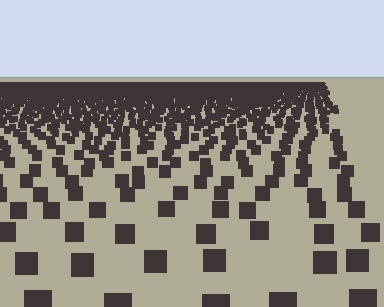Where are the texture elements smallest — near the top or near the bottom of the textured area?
Near the top.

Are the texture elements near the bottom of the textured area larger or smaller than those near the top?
Larger. Near the bottom, elements are closer to the viewer and appear at a bigger on-screen size.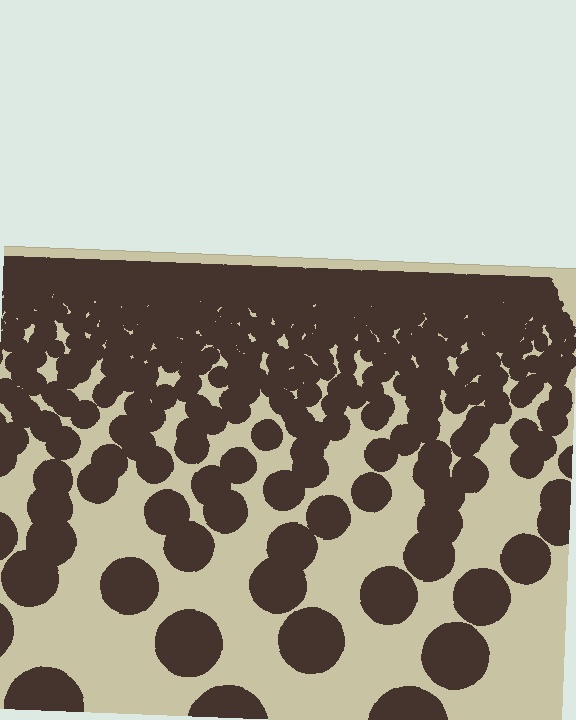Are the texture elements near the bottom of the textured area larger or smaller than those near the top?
Larger. Near the bottom, elements are closer to the viewer and appear at a bigger on-screen size.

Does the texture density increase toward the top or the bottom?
Density increases toward the top.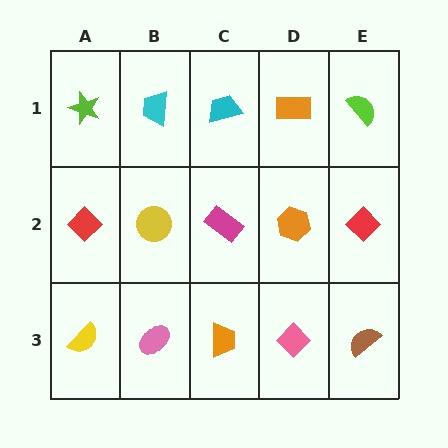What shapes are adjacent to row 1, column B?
A yellow circle (row 2, column B), a lime star (row 1, column A), a cyan trapezoid (row 1, column C).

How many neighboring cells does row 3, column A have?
2.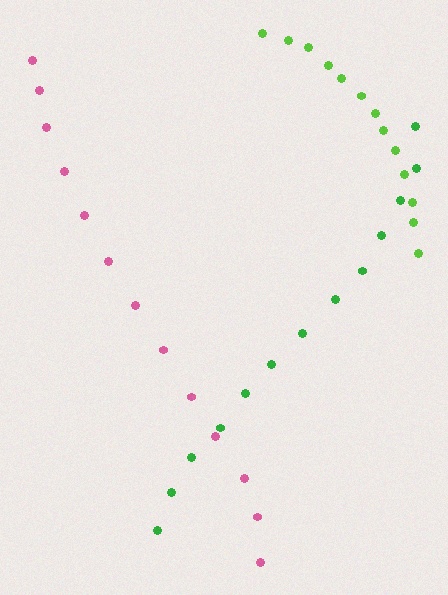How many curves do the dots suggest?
There are 3 distinct paths.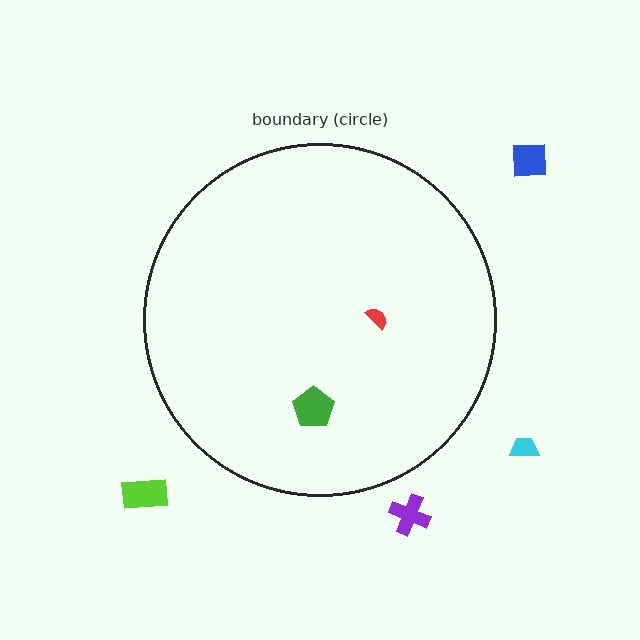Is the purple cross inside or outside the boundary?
Outside.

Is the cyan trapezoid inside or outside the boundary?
Outside.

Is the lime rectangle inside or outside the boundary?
Outside.